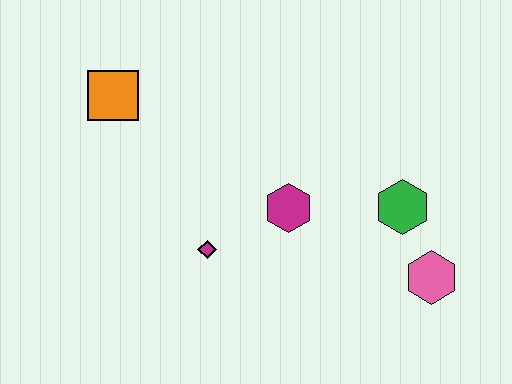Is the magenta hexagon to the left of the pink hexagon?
Yes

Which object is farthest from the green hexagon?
The orange square is farthest from the green hexagon.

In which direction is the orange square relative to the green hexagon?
The orange square is to the left of the green hexagon.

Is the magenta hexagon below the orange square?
Yes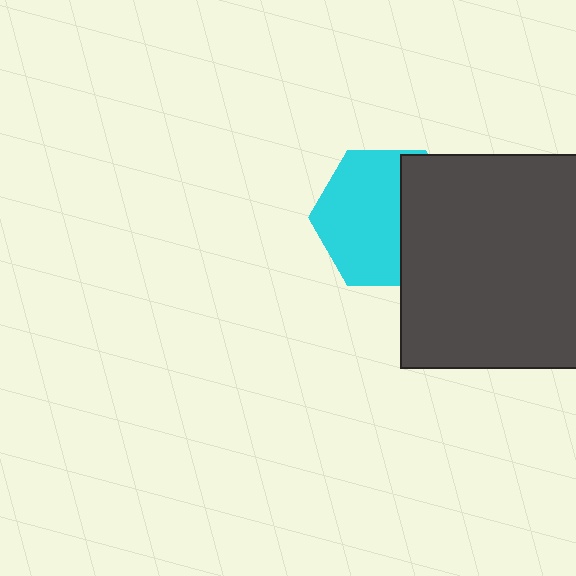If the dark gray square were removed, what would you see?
You would see the complete cyan hexagon.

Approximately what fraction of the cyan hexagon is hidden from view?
Roughly 38% of the cyan hexagon is hidden behind the dark gray square.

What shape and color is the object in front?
The object in front is a dark gray square.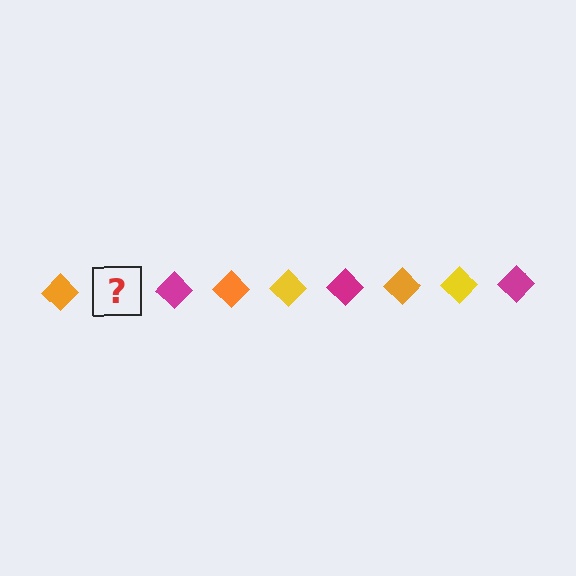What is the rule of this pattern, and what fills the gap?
The rule is that the pattern cycles through orange, yellow, magenta diamonds. The gap should be filled with a yellow diamond.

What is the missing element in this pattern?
The missing element is a yellow diamond.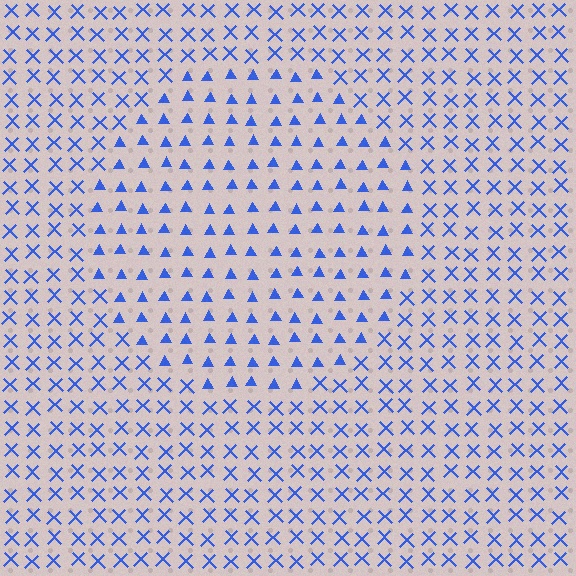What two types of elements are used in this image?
The image uses triangles inside the circle region and X marks outside it.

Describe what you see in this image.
The image is filled with small blue elements arranged in a uniform grid. A circle-shaped region contains triangles, while the surrounding area contains X marks. The boundary is defined purely by the change in element shape.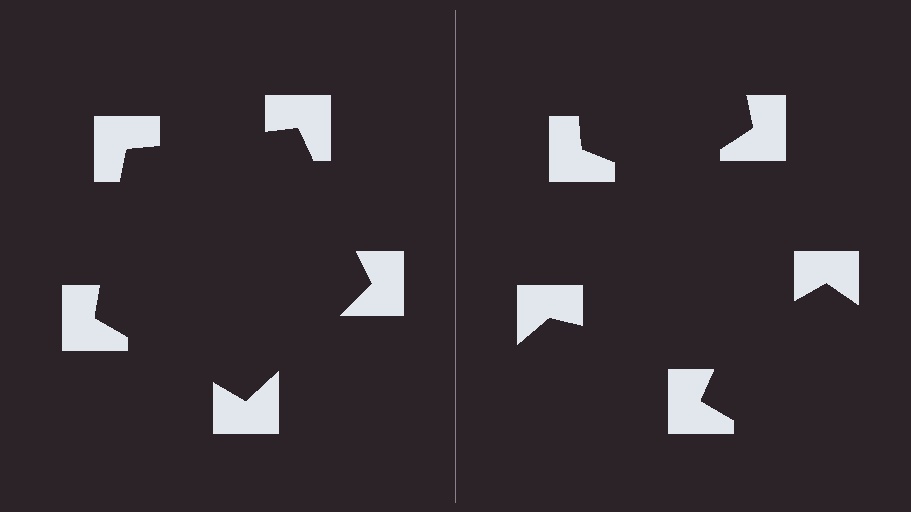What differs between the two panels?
The notched squares are positioned identically on both sides; only the wedge orientations differ. On the left they align to a pentagon; on the right they are misaligned.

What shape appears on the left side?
An illusory pentagon.